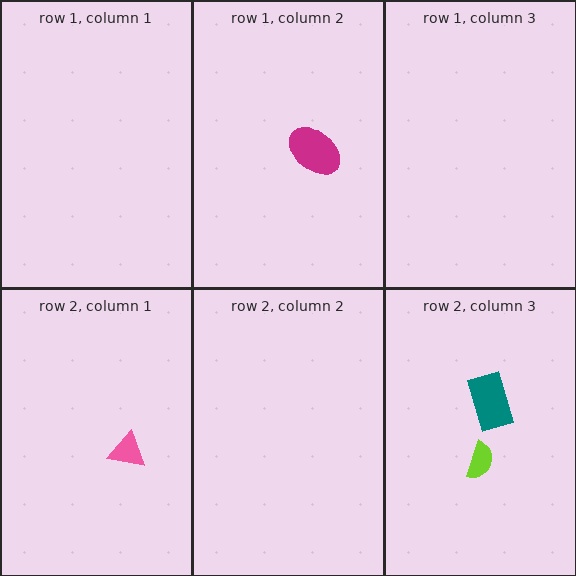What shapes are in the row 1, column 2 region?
The magenta ellipse.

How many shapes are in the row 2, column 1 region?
1.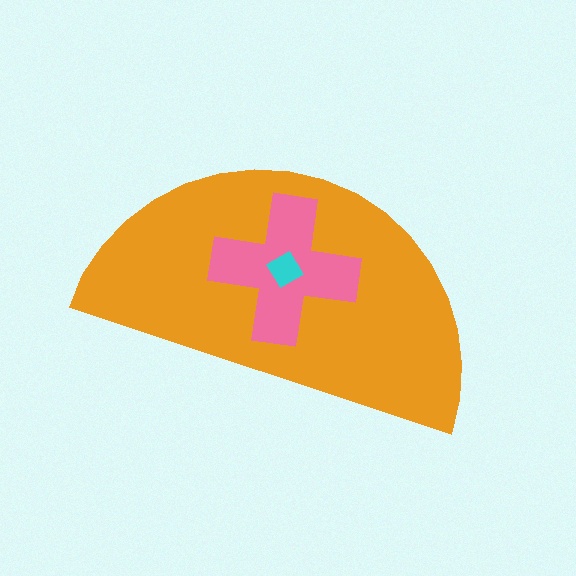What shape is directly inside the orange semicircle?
The pink cross.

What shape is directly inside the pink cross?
The cyan diamond.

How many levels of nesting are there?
3.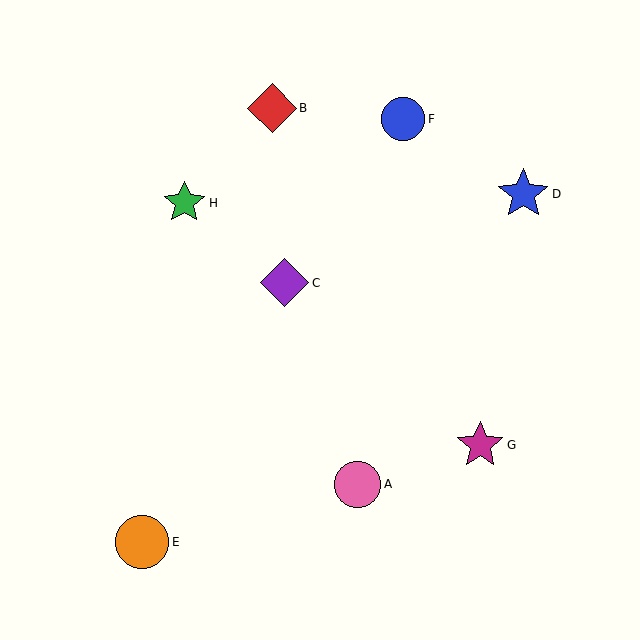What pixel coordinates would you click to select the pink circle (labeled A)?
Click at (358, 484) to select the pink circle A.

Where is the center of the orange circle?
The center of the orange circle is at (142, 542).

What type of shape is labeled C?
Shape C is a purple diamond.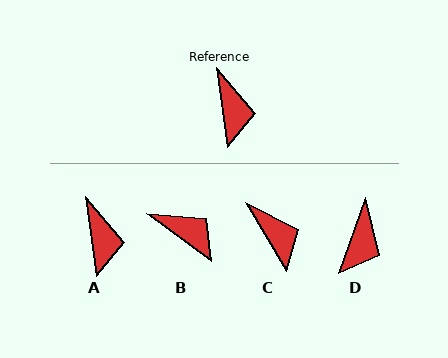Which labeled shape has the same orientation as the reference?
A.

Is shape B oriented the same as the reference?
No, it is off by about 46 degrees.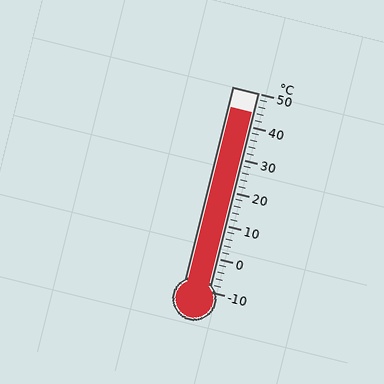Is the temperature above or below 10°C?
The temperature is above 10°C.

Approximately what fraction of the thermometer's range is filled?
The thermometer is filled to approximately 90% of its range.